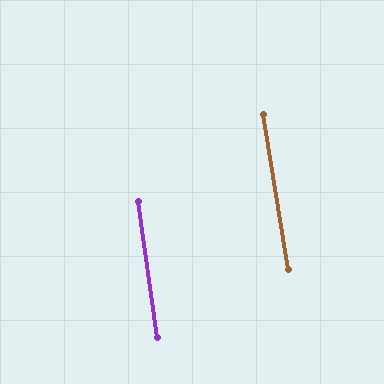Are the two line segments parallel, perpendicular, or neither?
Parallel — their directions differ by only 1.0°.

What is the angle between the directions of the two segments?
Approximately 1 degree.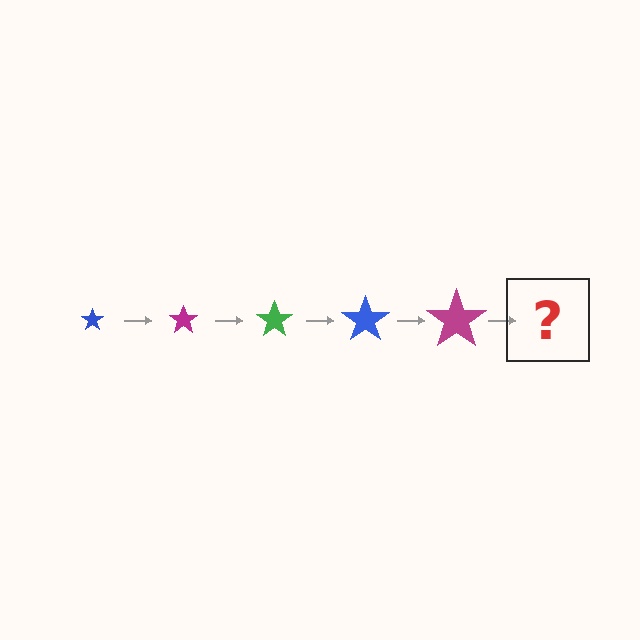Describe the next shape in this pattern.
It should be a green star, larger than the previous one.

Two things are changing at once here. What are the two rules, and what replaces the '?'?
The two rules are that the star grows larger each step and the color cycles through blue, magenta, and green. The '?' should be a green star, larger than the previous one.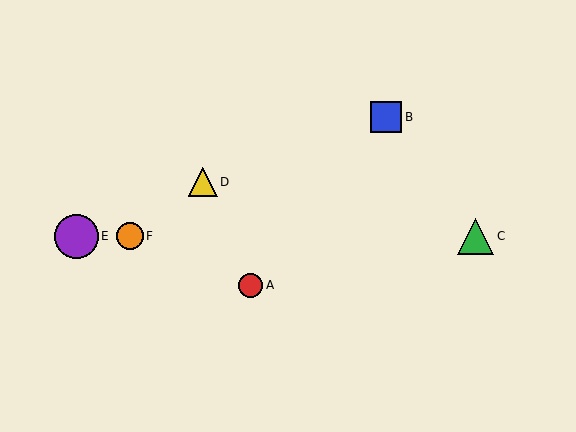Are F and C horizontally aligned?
Yes, both are at y≈236.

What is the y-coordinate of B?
Object B is at y≈117.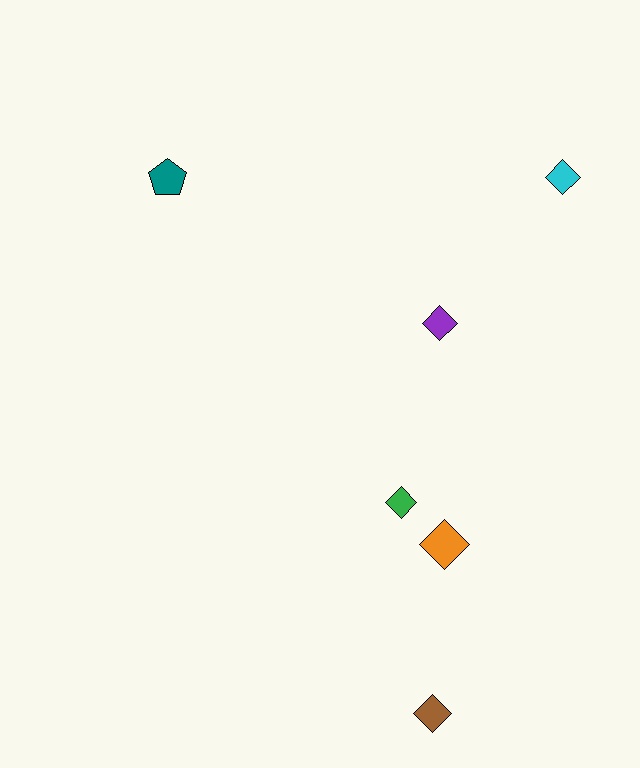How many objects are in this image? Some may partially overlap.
There are 6 objects.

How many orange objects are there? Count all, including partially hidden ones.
There is 1 orange object.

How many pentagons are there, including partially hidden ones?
There is 1 pentagon.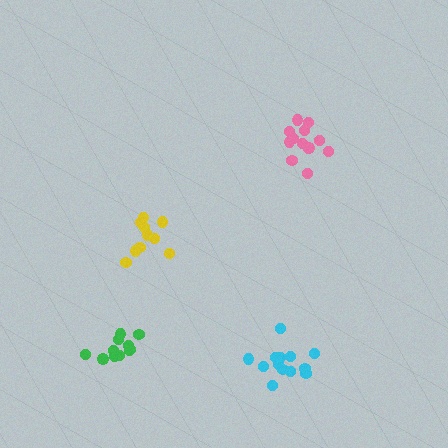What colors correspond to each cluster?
The clusters are colored: pink, green, cyan, yellow.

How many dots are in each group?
Group 1: 13 dots, Group 2: 11 dots, Group 3: 13 dots, Group 4: 10 dots (47 total).